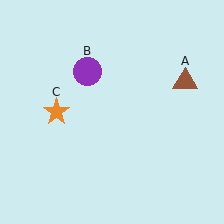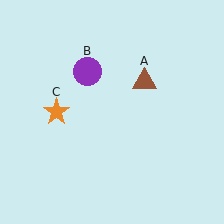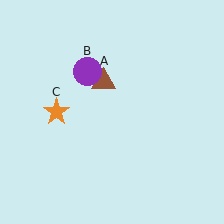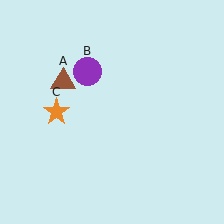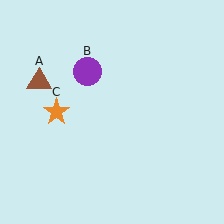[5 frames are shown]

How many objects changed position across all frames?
1 object changed position: brown triangle (object A).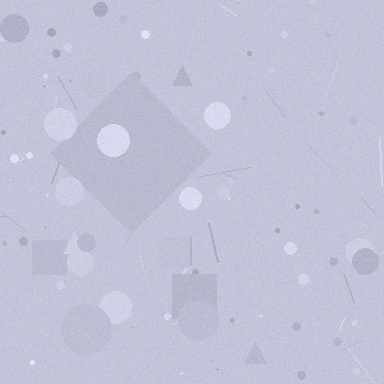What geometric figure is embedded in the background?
A diamond is embedded in the background.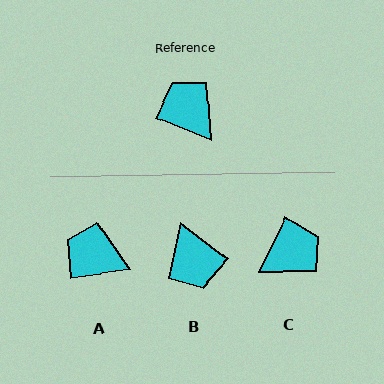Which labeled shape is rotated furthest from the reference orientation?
B, about 164 degrees away.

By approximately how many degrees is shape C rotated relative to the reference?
Approximately 94 degrees clockwise.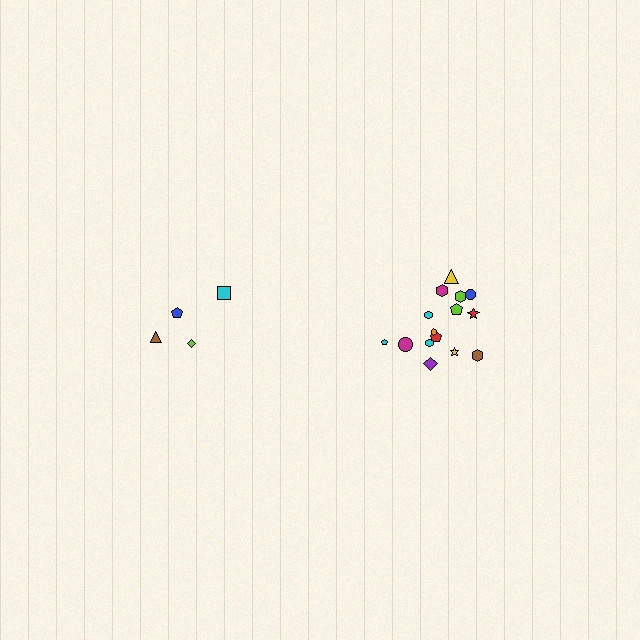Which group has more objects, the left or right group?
The right group.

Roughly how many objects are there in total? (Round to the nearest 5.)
Roughly 20 objects in total.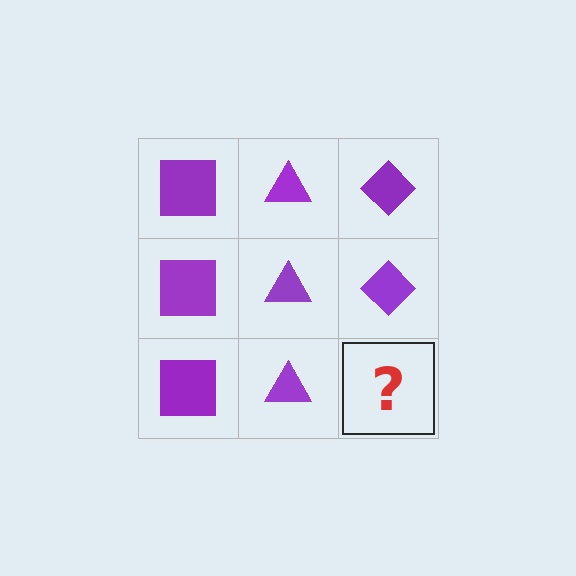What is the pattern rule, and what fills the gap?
The rule is that each column has a consistent shape. The gap should be filled with a purple diamond.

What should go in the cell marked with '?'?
The missing cell should contain a purple diamond.